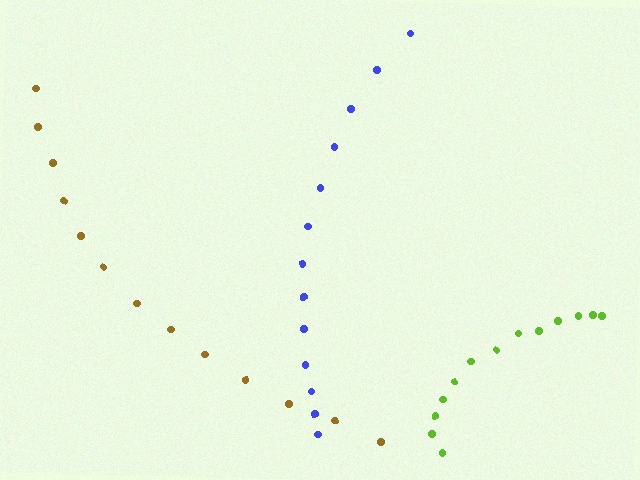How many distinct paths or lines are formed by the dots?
There are 3 distinct paths.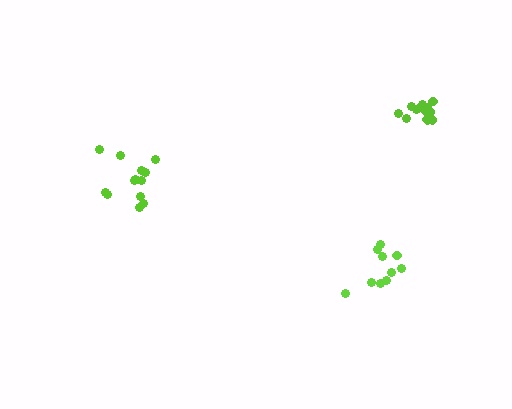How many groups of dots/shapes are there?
There are 3 groups.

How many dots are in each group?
Group 1: 13 dots, Group 2: 14 dots, Group 3: 10 dots (37 total).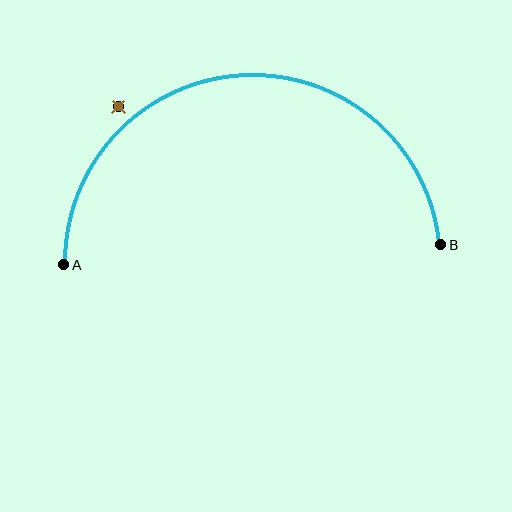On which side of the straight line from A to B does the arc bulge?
The arc bulges above the straight line connecting A and B.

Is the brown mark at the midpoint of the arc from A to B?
No — the brown mark does not lie on the arc at all. It sits slightly outside the curve.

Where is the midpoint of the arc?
The arc midpoint is the point on the curve farthest from the straight line joining A and B. It sits above that line.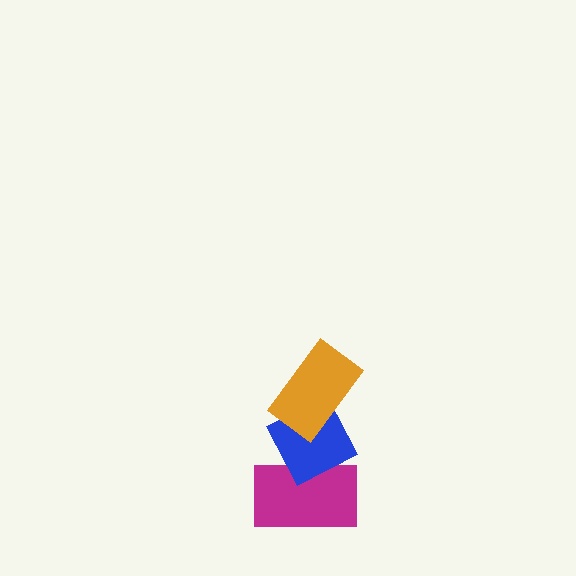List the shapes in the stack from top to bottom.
From top to bottom: the orange rectangle, the blue diamond, the magenta rectangle.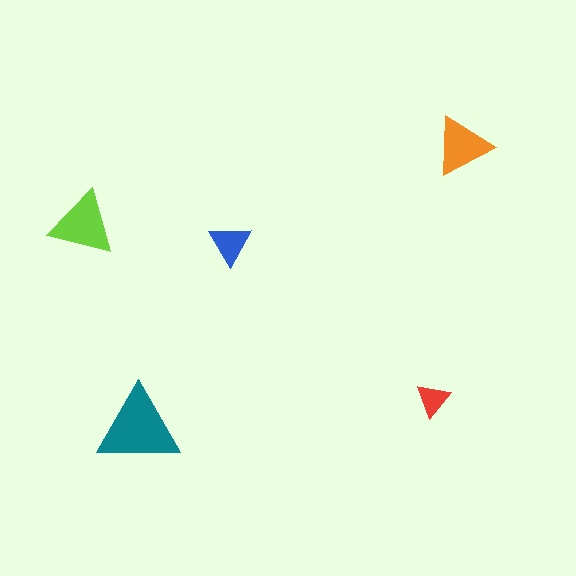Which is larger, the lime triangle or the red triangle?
The lime one.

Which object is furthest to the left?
The lime triangle is leftmost.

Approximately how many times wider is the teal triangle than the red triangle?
About 2.5 times wider.